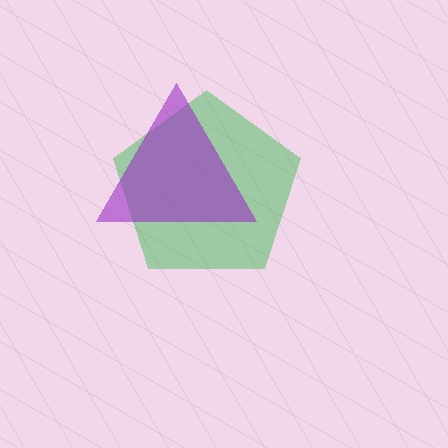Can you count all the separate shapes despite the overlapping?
Yes, there are 2 separate shapes.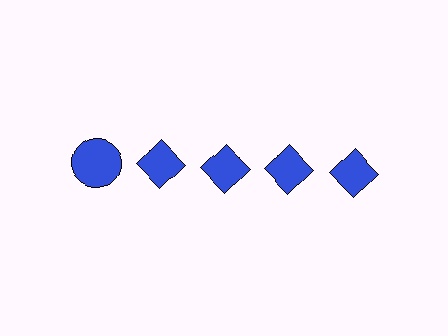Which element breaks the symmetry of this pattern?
The blue circle in the top row, leftmost column breaks the symmetry. All other shapes are blue diamonds.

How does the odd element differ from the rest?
It has a different shape: circle instead of diamond.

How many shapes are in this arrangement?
There are 5 shapes arranged in a grid pattern.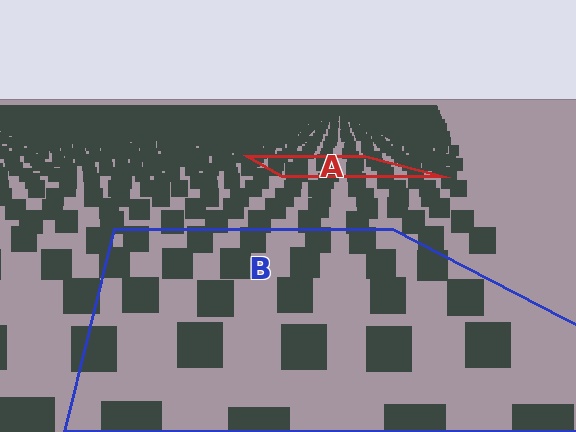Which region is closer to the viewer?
Region B is closer. The texture elements there are larger and more spread out.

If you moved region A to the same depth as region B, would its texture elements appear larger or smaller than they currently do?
They would appear larger. At a closer depth, the same texture elements are projected at a bigger on-screen size.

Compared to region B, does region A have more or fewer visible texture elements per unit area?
Region A has more texture elements per unit area — they are packed more densely because it is farther away.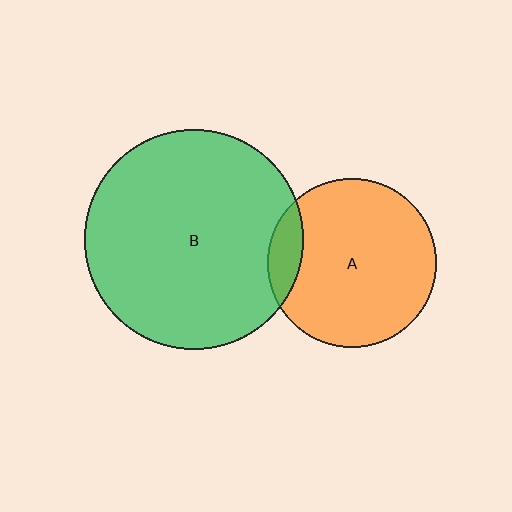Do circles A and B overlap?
Yes.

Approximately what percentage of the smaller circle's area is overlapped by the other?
Approximately 10%.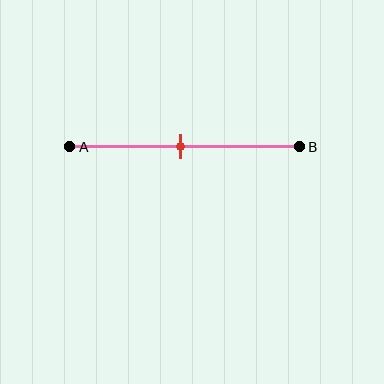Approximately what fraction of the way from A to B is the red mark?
The red mark is approximately 50% of the way from A to B.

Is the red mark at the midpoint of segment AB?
Yes, the mark is approximately at the midpoint.